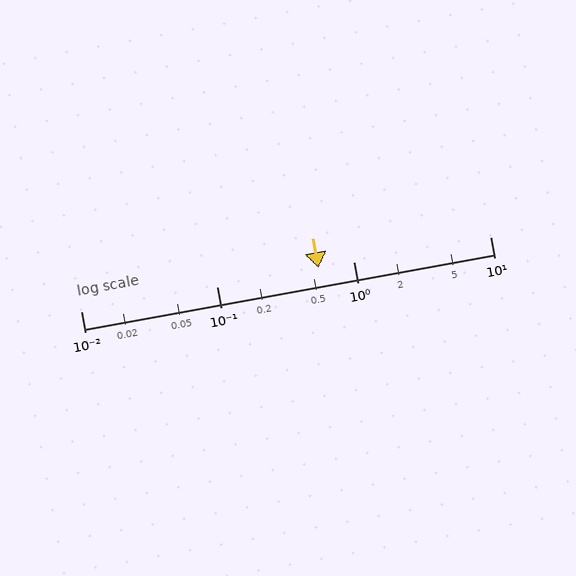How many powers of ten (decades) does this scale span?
The scale spans 3 decades, from 0.01 to 10.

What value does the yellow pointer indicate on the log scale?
The pointer indicates approximately 0.55.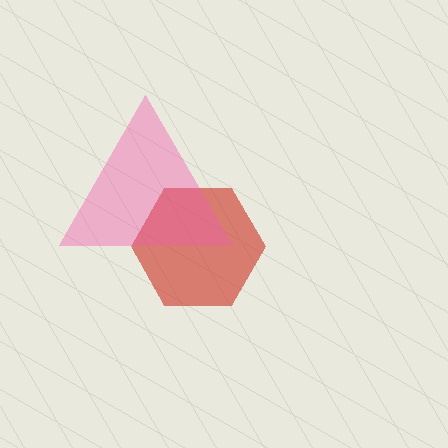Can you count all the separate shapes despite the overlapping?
Yes, there are 2 separate shapes.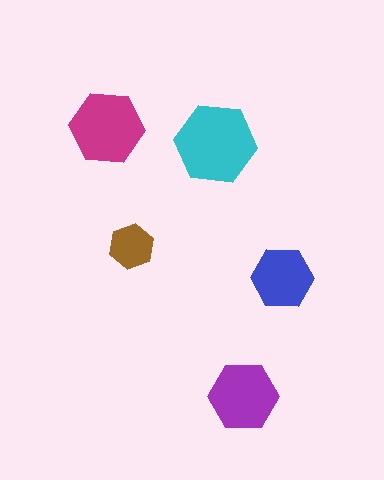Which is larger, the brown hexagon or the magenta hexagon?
The magenta one.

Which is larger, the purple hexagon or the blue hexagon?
The purple one.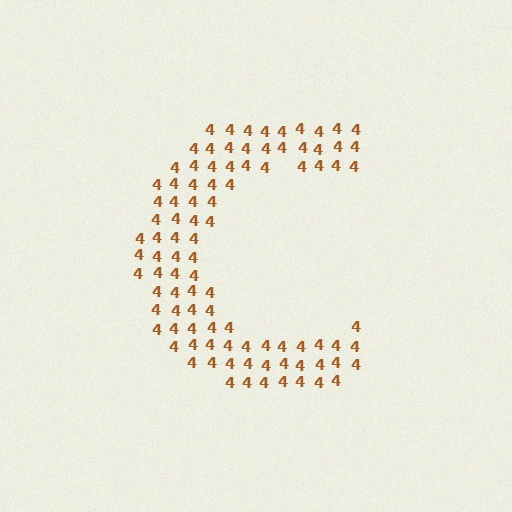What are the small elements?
The small elements are digit 4's.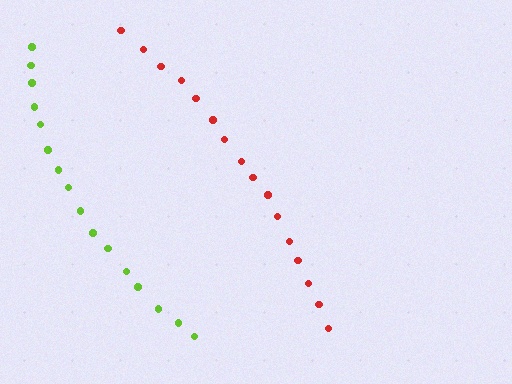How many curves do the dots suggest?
There are 2 distinct paths.